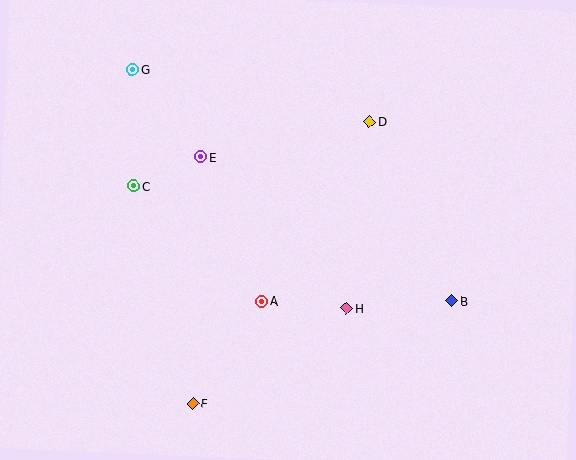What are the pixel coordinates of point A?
Point A is at (262, 301).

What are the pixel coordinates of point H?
Point H is at (346, 308).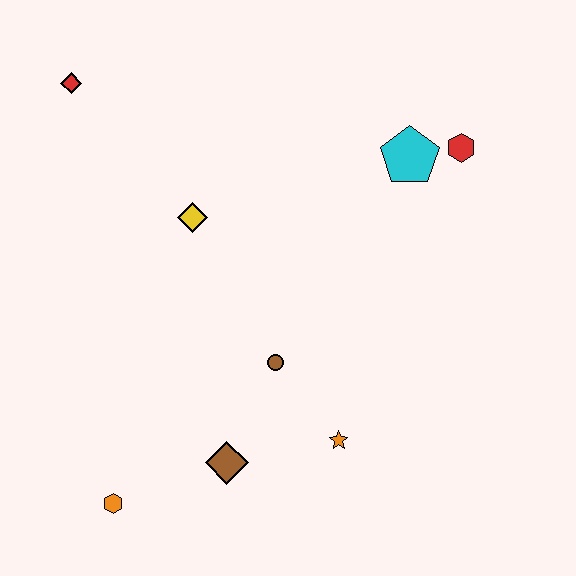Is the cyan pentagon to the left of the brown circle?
No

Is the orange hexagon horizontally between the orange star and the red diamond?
Yes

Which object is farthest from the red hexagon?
The orange hexagon is farthest from the red hexagon.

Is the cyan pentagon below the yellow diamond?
No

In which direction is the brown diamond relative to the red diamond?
The brown diamond is below the red diamond.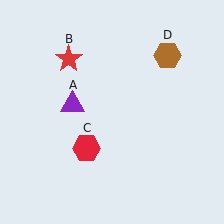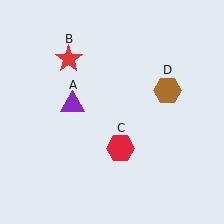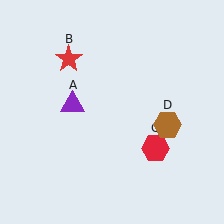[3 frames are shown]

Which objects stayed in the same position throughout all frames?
Purple triangle (object A) and red star (object B) remained stationary.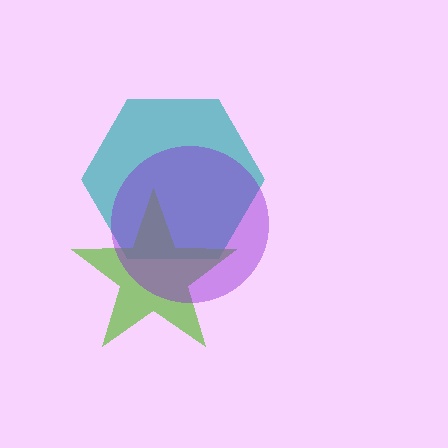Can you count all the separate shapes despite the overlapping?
Yes, there are 3 separate shapes.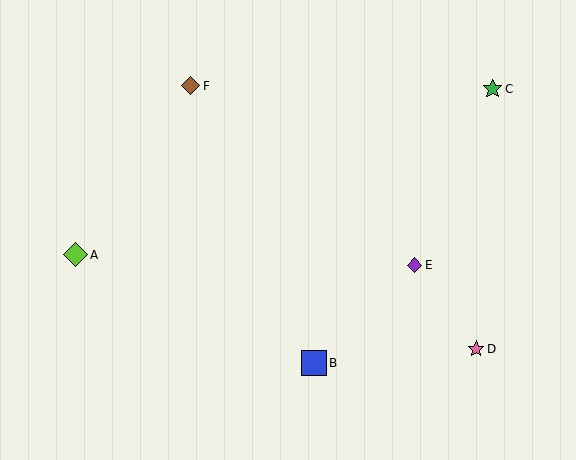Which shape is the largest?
The blue square (labeled B) is the largest.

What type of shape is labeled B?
Shape B is a blue square.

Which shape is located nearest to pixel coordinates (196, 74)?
The brown diamond (labeled F) at (191, 86) is nearest to that location.